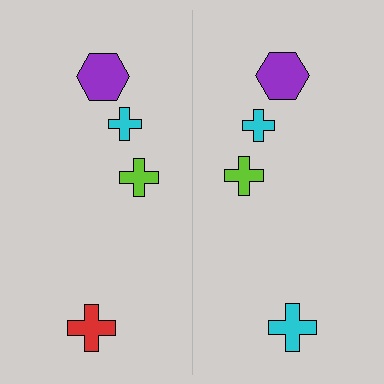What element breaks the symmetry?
The cyan cross on the right side breaks the symmetry — its mirror counterpart is red.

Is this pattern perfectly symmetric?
No, the pattern is not perfectly symmetric. The cyan cross on the right side breaks the symmetry — its mirror counterpart is red.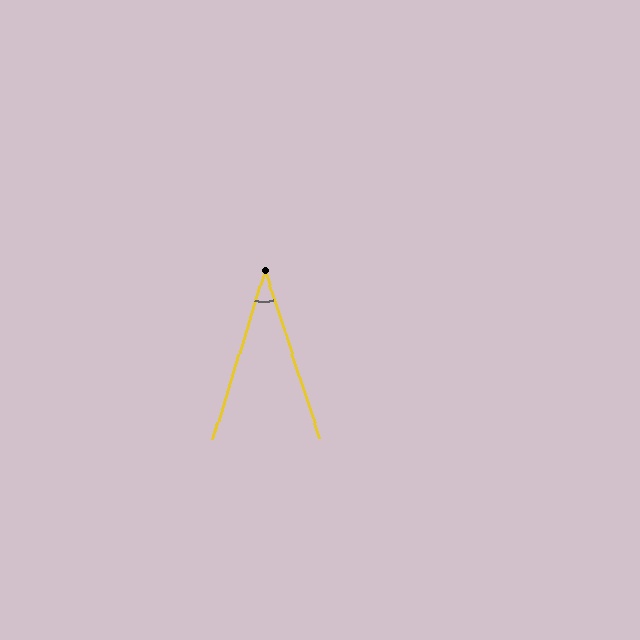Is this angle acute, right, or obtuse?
It is acute.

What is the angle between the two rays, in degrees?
Approximately 35 degrees.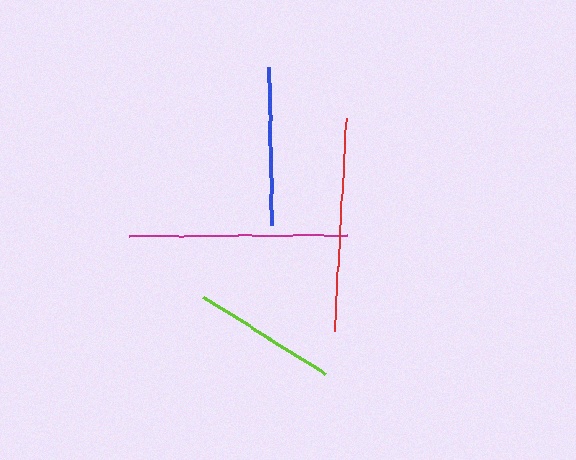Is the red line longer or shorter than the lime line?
The red line is longer than the lime line.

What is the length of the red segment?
The red segment is approximately 213 pixels long.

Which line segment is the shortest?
The lime line is the shortest at approximately 144 pixels.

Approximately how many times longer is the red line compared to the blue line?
The red line is approximately 1.3 times the length of the blue line.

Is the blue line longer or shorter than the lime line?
The blue line is longer than the lime line.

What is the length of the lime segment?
The lime segment is approximately 144 pixels long.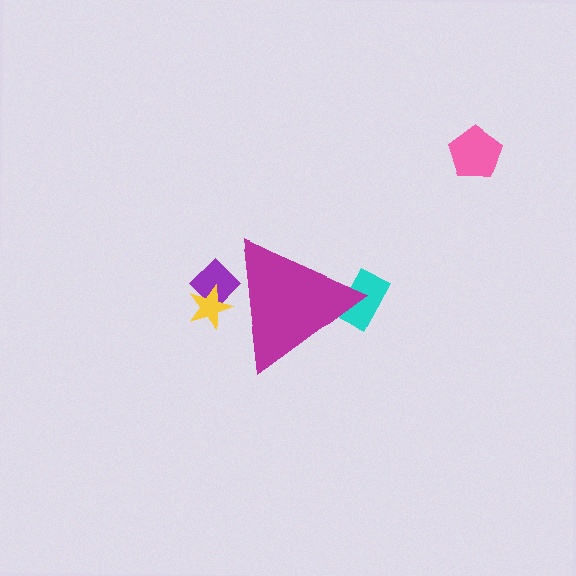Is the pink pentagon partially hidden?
No, the pink pentagon is fully visible.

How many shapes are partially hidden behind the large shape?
3 shapes are partially hidden.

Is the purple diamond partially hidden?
Yes, the purple diamond is partially hidden behind the magenta triangle.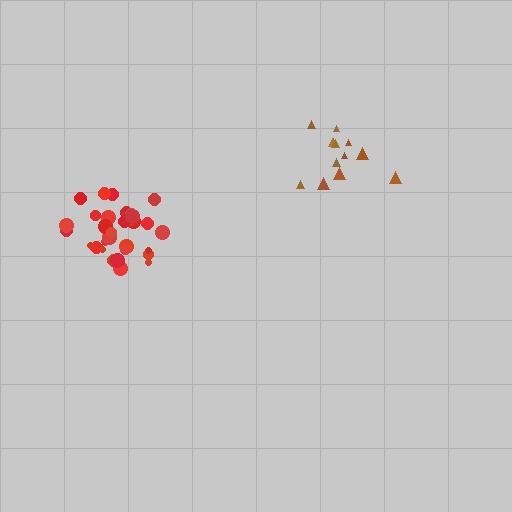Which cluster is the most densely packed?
Red.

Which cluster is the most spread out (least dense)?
Brown.